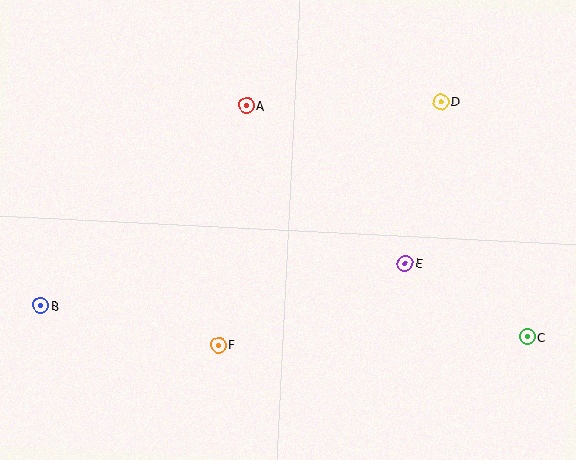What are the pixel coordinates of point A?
Point A is at (246, 106).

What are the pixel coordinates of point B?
Point B is at (41, 306).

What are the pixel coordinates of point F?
Point F is at (218, 345).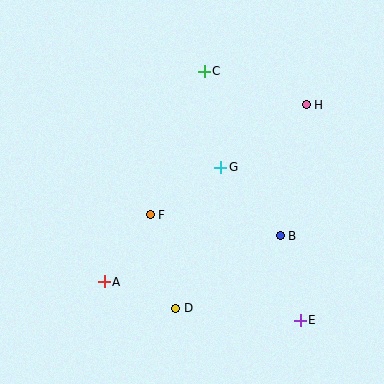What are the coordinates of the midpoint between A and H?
The midpoint between A and H is at (205, 193).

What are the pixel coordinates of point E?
Point E is at (300, 320).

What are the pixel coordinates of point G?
Point G is at (221, 167).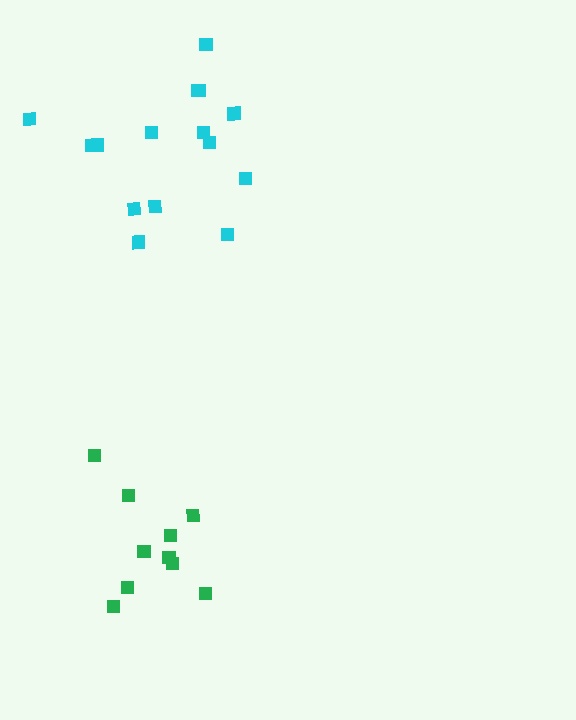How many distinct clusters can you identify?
There are 2 distinct clusters.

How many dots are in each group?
Group 1: 15 dots, Group 2: 10 dots (25 total).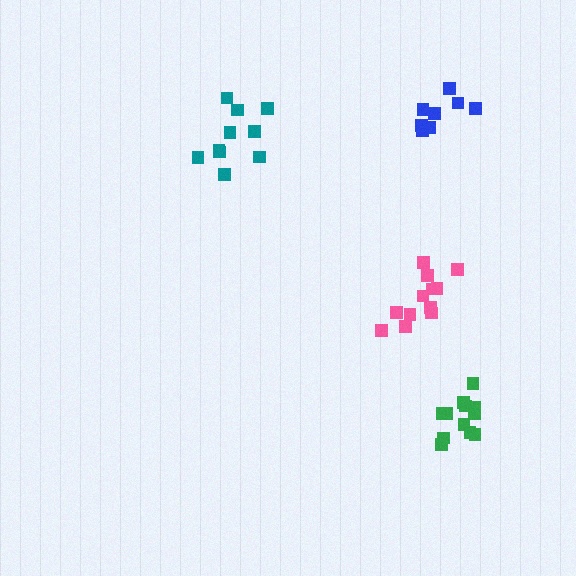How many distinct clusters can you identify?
There are 4 distinct clusters.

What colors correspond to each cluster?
The clusters are colored: green, pink, teal, blue.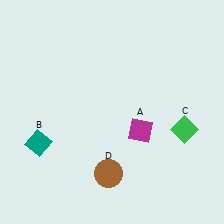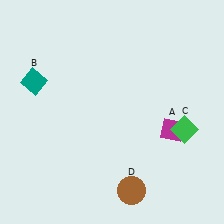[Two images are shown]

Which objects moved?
The objects that moved are: the magenta diamond (A), the teal diamond (B), the brown circle (D).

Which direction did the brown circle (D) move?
The brown circle (D) moved right.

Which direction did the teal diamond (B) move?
The teal diamond (B) moved up.